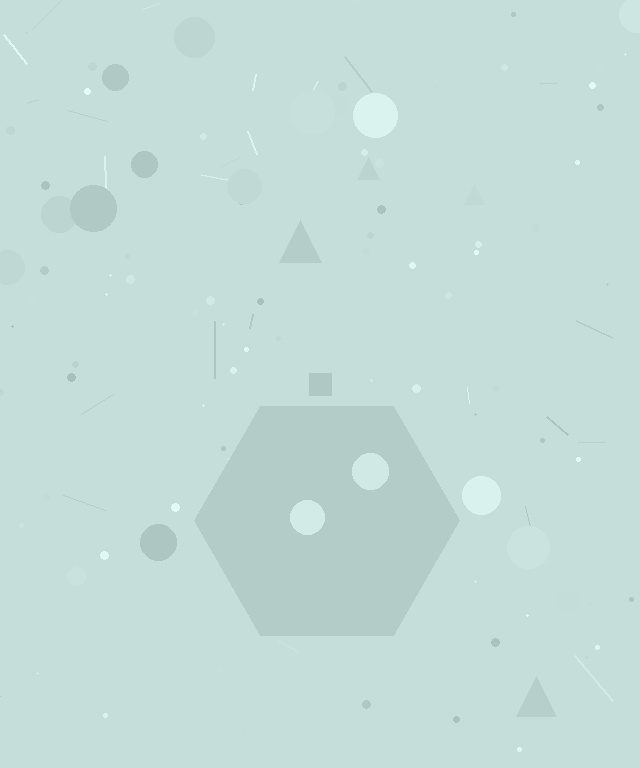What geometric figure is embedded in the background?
A hexagon is embedded in the background.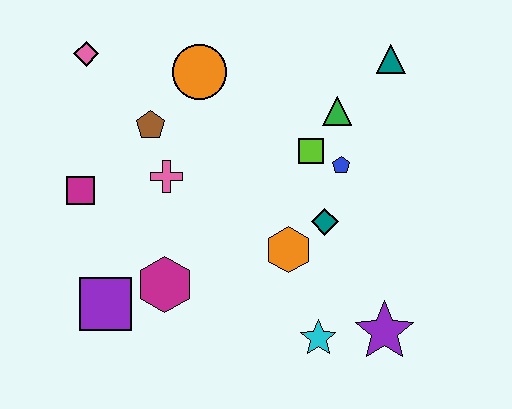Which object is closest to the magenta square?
The pink cross is closest to the magenta square.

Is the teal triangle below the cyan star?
No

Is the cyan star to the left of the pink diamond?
No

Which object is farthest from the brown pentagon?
The purple star is farthest from the brown pentagon.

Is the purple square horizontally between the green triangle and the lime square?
No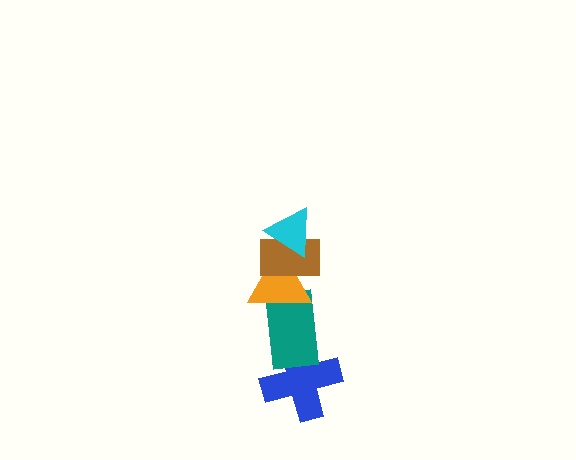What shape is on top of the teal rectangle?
The orange triangle is on top of the teal rectangle.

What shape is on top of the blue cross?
The teal rectangle is on top of the blue cross.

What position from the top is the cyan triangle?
The cyan triangle is 1st from the top.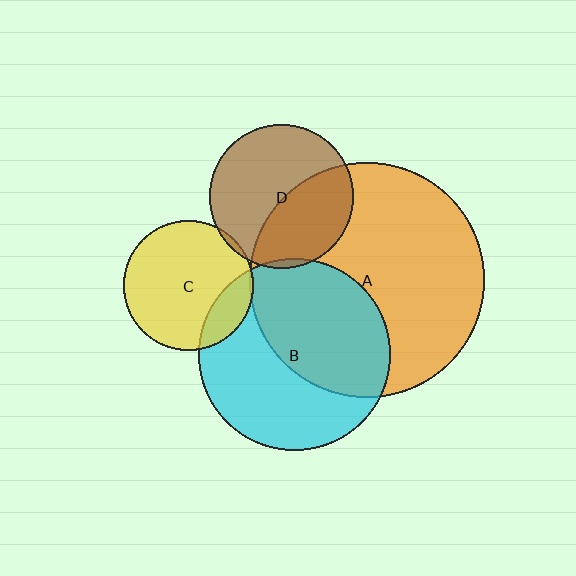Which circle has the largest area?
Circle A (orange).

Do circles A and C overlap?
Yes.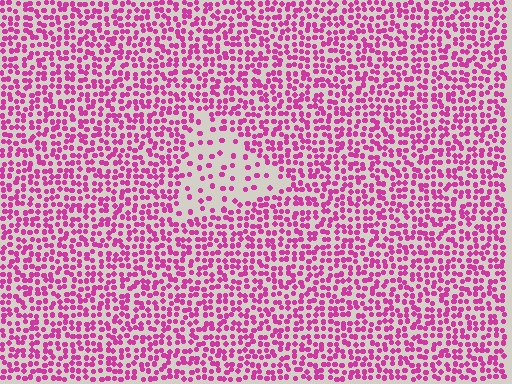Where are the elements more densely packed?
The elements are more densely packed outside the triangle boundary.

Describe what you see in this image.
The image contains small magenta elements arranged at two different densities. A triangle-shaped region is visible where the elements are less densely packed than the surrounding area.